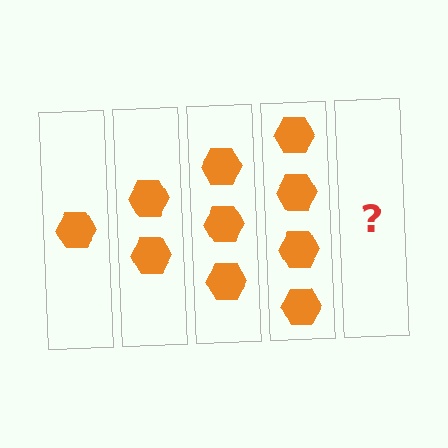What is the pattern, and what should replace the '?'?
The pattern is that each step adds one more hexagon. The '?' should be 5 hexagons.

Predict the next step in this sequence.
The next step is 5 hexagons.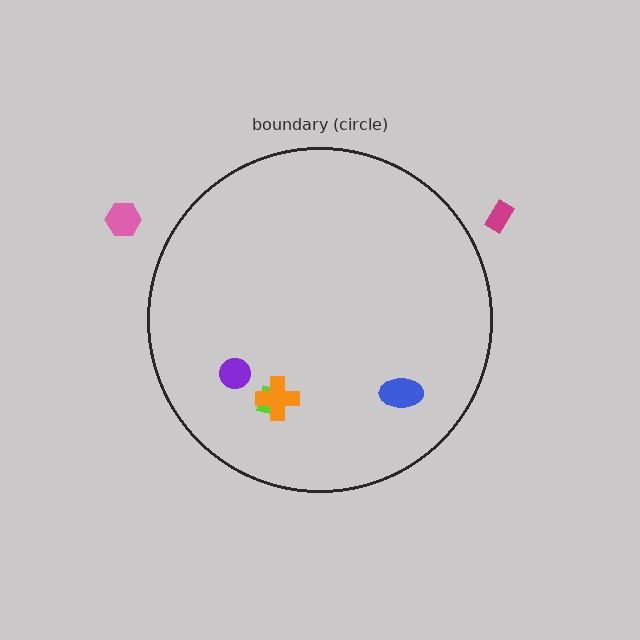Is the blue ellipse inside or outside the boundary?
Inside.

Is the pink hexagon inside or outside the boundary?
Outside.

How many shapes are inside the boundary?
4 inside, 2 outside.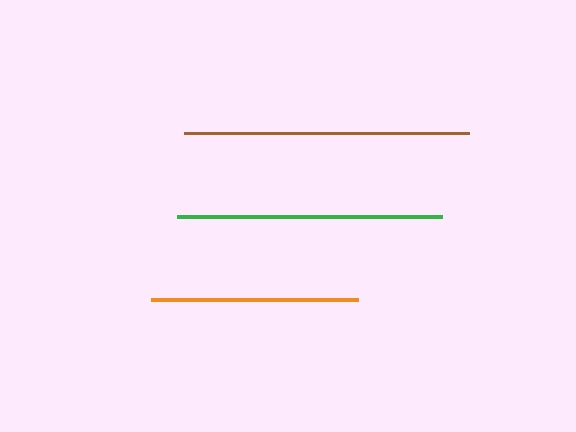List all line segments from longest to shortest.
From longest to shortest: brown, green, orange.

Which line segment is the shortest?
The orange line is the shortest at approximately 207 pixels.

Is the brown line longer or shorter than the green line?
The brown line is longer than the green line.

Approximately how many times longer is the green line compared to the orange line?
The green line is approximately 1.3 times the length of the orange line.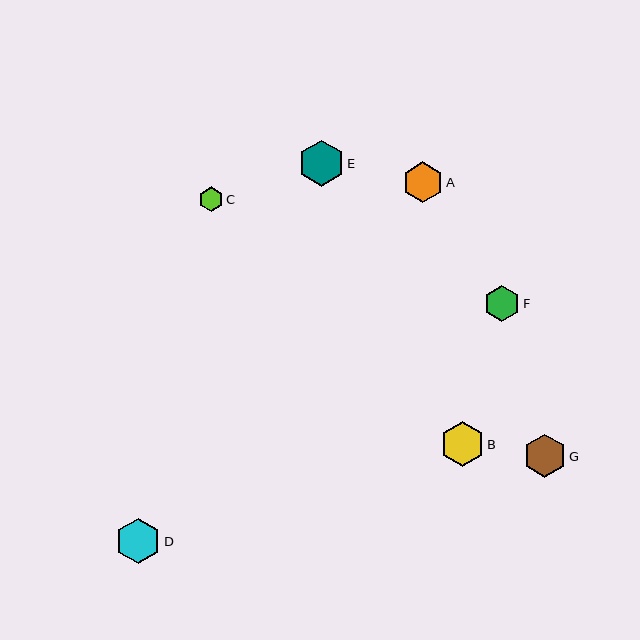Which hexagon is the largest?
Hexagon E is the largest with a size of approximately 46 pixels.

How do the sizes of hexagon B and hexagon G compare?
Hexagon B and hexagon G are approximately the same size.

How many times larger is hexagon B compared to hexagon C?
Hexagon B is approximately 1.8 times the size of hexagon C.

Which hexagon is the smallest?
Hexagon C is the smallest with a size of approximately 25 pixels.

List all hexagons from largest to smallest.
From largest to smallest: E, D, B, G, A, F, C.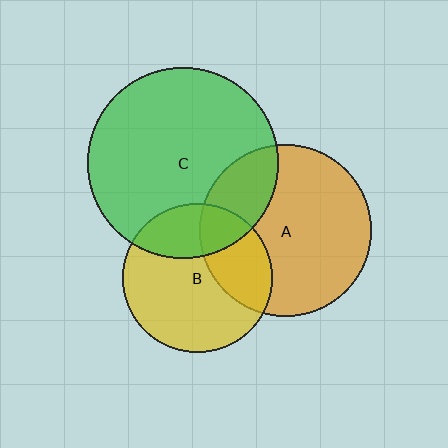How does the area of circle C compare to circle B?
Approximately 1.6 times.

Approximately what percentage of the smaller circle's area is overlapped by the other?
Approximately 25%.